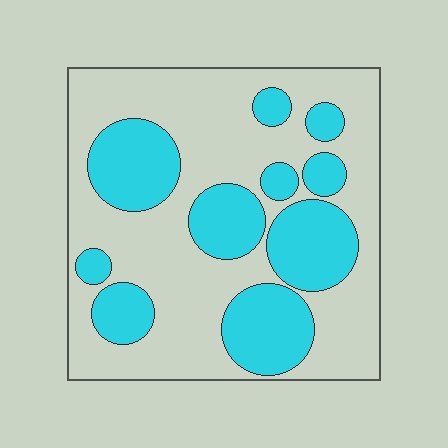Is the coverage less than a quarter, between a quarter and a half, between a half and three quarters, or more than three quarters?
Between a quarter and a half.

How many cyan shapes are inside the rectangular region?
10.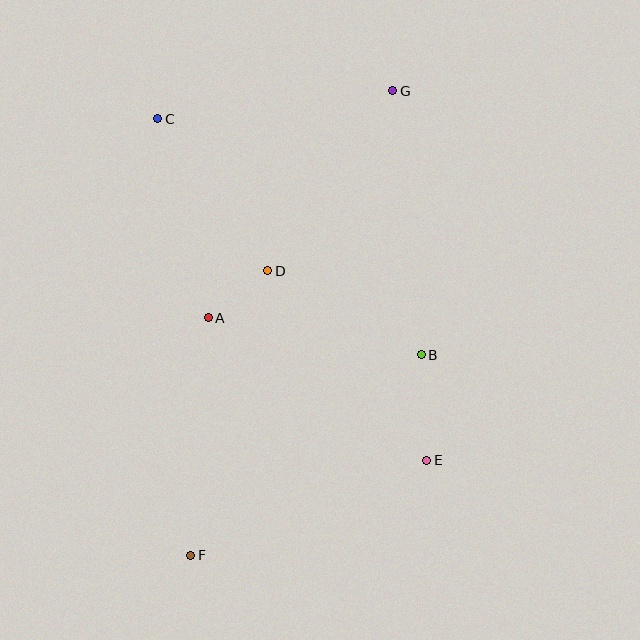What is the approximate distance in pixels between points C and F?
The distance between C and F is approximately 437 pixels.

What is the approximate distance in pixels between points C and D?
The distance between C and D is approximately 188 pixels.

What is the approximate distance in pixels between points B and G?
The distance between B and G is approximately 265 pixels.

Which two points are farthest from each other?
Points F and G are farthest from each other.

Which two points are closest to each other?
Points A and D are closest to each other.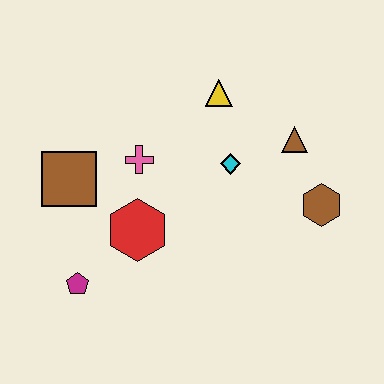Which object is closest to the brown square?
The pink cross is closest to the brown square.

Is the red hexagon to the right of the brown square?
Yes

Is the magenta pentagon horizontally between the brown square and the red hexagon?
Yes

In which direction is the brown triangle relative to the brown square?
The brown triangle is to the right of the brown square.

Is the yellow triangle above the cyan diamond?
Yes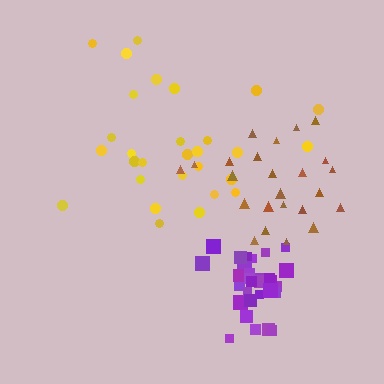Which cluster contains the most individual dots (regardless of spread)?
Purple (30).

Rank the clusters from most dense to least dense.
purple, brown, yellow.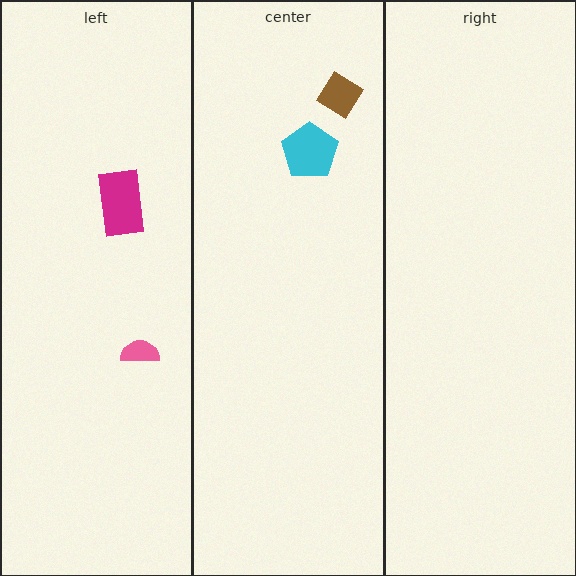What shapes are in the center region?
The cyan pentagon, the brown diamond.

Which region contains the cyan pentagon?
The center region.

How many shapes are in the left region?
2.